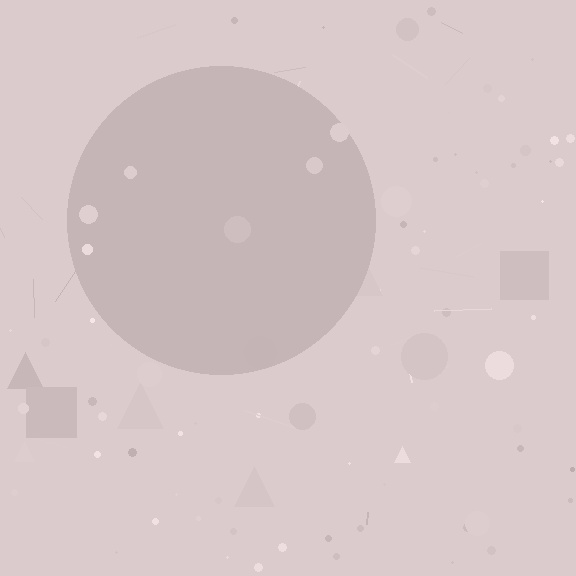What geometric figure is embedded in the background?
A circle is embedded in the background.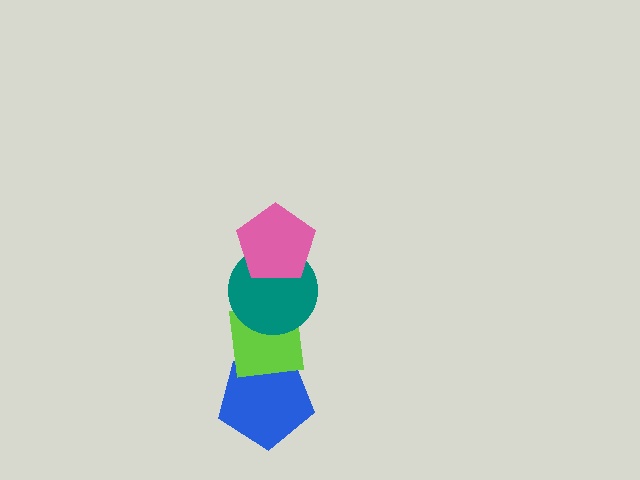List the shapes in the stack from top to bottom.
From top to bottom: the pink pentagon, the teal circle, the lime square, the blue pentagon.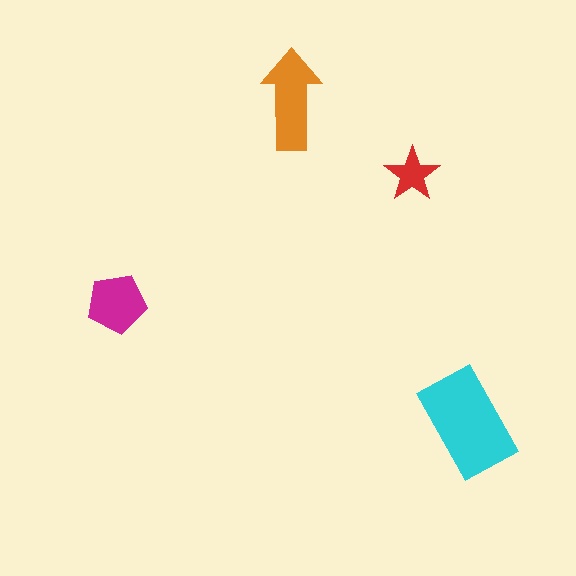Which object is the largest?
The cyan rectangle.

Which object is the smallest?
The red star.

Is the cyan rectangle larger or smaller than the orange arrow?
Larger.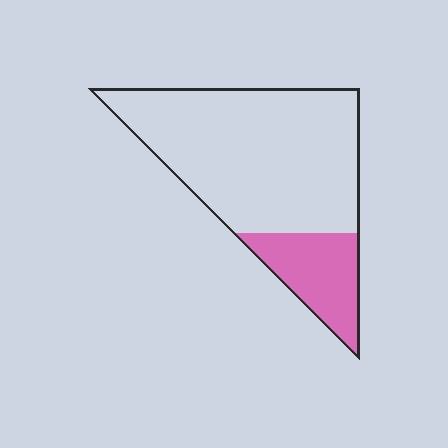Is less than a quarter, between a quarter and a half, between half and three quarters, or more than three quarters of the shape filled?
Less than a quarter.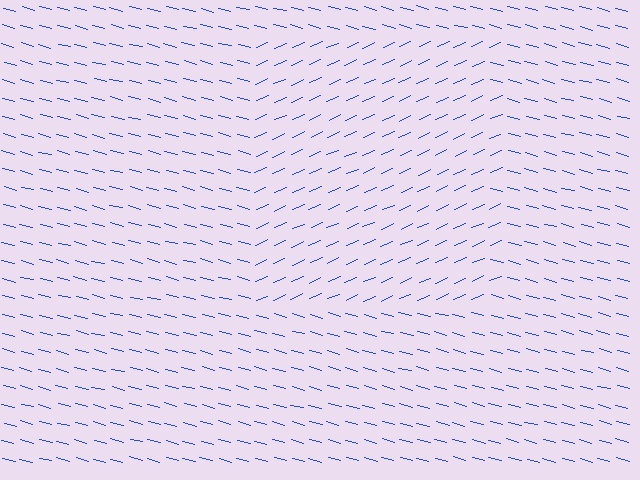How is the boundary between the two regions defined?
The boundary is defined purely by a change in line orientation (approximately 39 degrees difference). All lines are the same color and thickness.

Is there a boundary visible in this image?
Yes, there is a texture boundary formed by a change in line orientation.